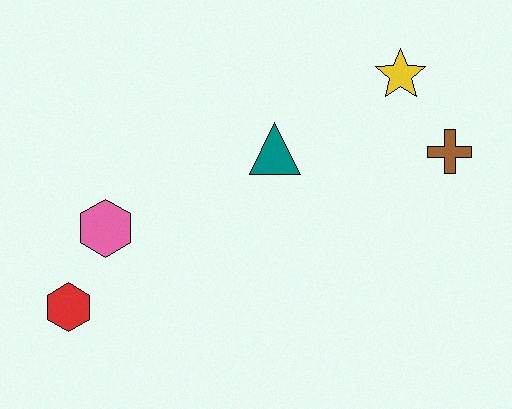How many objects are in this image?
There are 5 objects.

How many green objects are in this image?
There are no green objects.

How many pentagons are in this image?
There are no pentagons.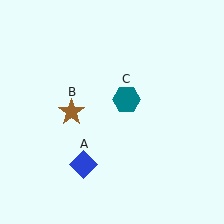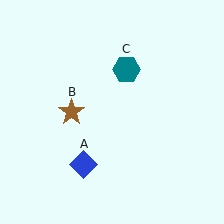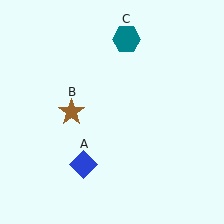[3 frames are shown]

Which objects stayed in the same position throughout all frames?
Blue diamond (object A) and brown star (object B) remained stationary.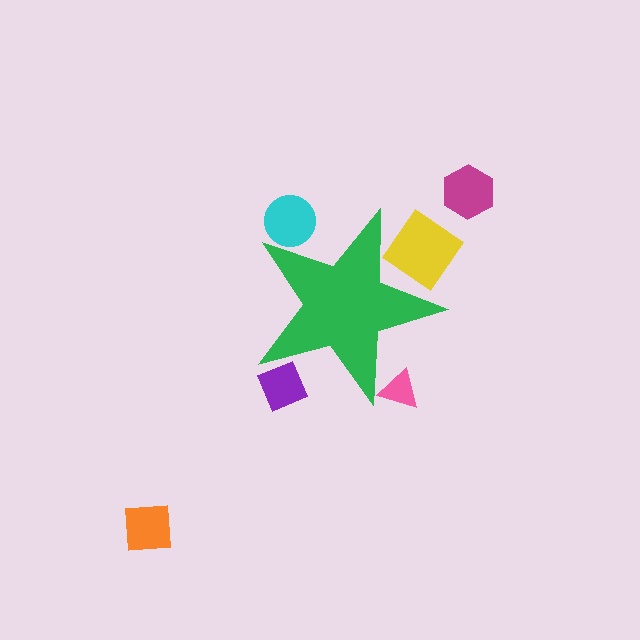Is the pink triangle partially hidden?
Yes, the pink triangle is partially hidden behind the green star.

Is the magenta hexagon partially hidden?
No, the magenta hexagon is fully visible.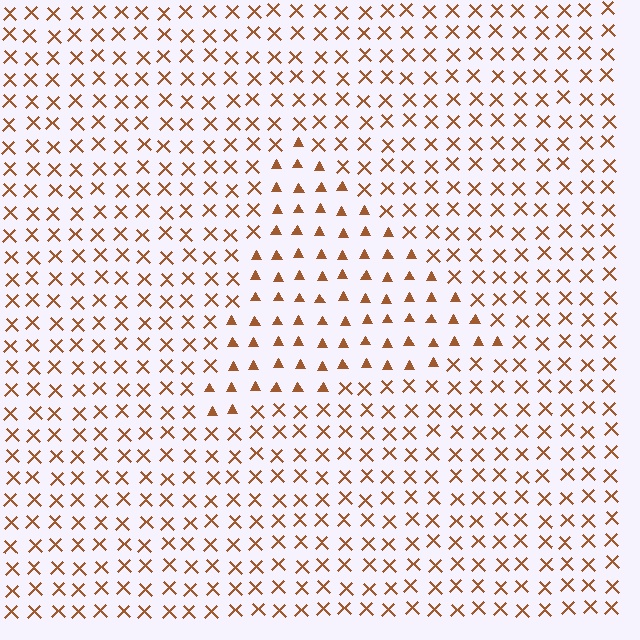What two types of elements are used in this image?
The image uses triangles inside the triangle region and X marks outside it.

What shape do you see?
I see a triangle.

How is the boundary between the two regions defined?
The boundary is defined by a change in element shape: triangles inside vs. X marks outside. All elements share the same color and spacing.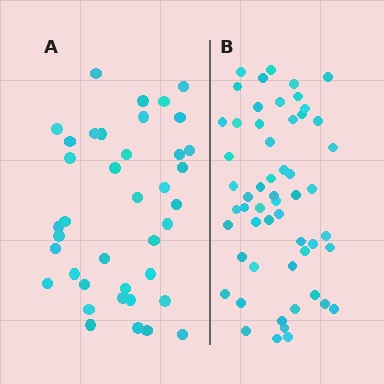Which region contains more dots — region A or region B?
Region B (the right region) has more dots.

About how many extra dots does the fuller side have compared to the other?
Region B has approximately 15 more dots than region A.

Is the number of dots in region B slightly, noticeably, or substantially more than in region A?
Region B has noticeably more, but not dramatically so. The ratio is roughly 1.4 to 1.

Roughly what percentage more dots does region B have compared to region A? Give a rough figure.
About 40% more.